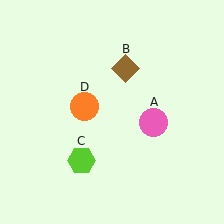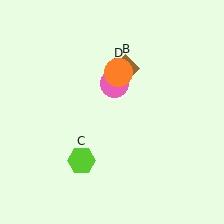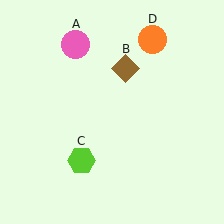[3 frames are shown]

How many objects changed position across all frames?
2 objects changed position: pink circle (object A), orange circle (object D).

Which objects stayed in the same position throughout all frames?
Brown diamond (object B) and lime hexagon (object C) remained stationary.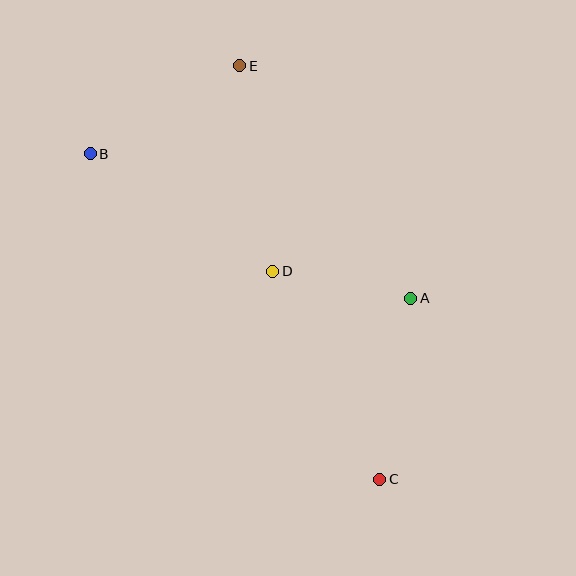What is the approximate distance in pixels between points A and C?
The distance between A and C is approximately 184 pixels.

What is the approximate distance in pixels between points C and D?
The distance between C and D is approximately 234 pixels.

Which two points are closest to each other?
Points A and D are closest to each other.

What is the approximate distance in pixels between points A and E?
The distance between A and E is approximately 288 pixels.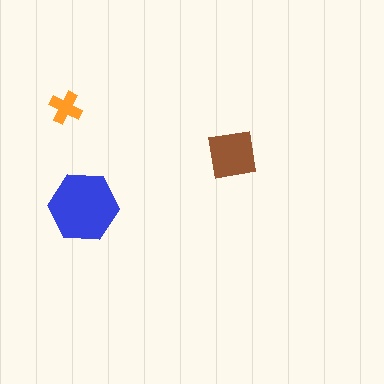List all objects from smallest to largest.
The orange cross, the brown square, the blue hexagon.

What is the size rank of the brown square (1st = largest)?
2nd.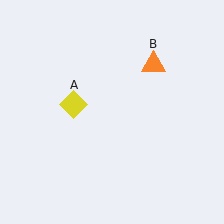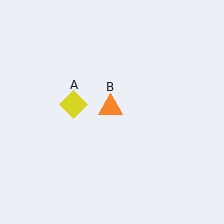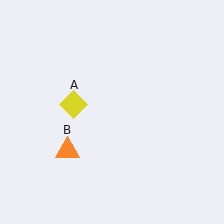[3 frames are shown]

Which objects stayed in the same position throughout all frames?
Yellow diamond (object A) remained stationary.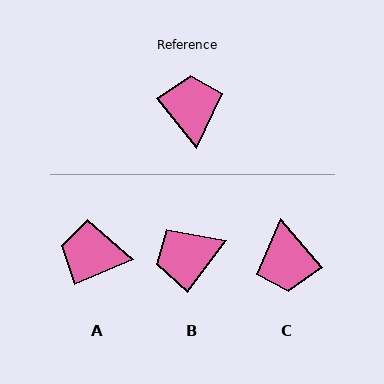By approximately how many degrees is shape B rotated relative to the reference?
Approximately 105 degrees counter-clockwise.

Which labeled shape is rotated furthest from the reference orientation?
C, about 178 degrees away.